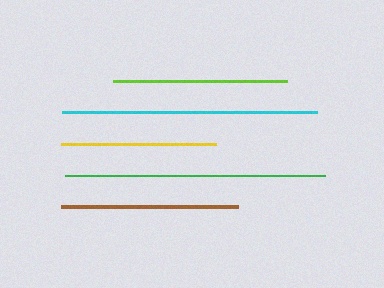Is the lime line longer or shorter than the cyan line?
The cyan line is longer than the lime line.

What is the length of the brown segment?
The brown segment is approximately 177 pixels long.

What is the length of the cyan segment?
The cyan segment is approximately 255 pixels long.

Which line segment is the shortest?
The yellow line is the shortest at approximately 155 pixels.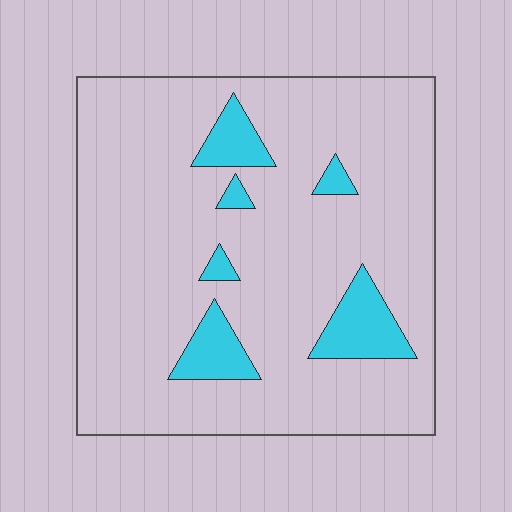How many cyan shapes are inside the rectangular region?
6.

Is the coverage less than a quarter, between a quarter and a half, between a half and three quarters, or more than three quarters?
Less than a quarter.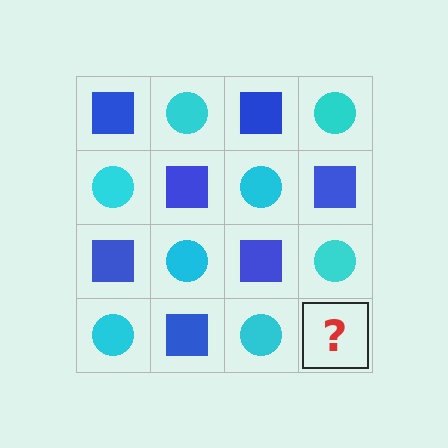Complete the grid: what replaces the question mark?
The question mark should be replaced with a blue square.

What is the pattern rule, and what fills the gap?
The rule is that it alternates blue square and cyan circle in a checkerboard pattern. The gap should be filled with a blue square.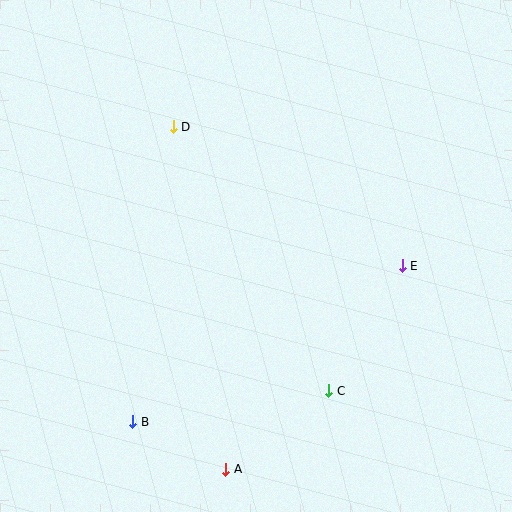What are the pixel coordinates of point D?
Point D is at (173, 127).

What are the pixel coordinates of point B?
Point B is at (133, 422).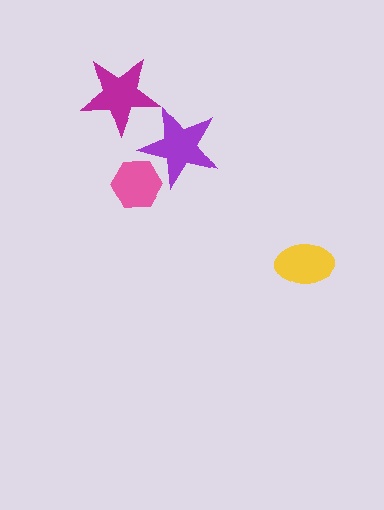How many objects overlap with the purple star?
1 object overlaps with the purple star.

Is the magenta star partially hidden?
No, no other shape covers it.